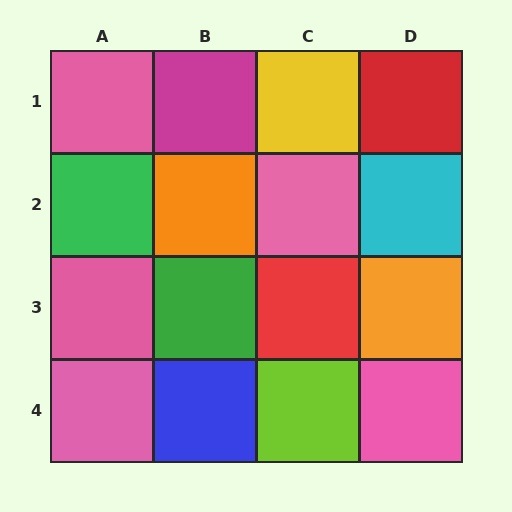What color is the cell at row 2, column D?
Cyan.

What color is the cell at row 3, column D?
Orange.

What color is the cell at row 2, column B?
Orange.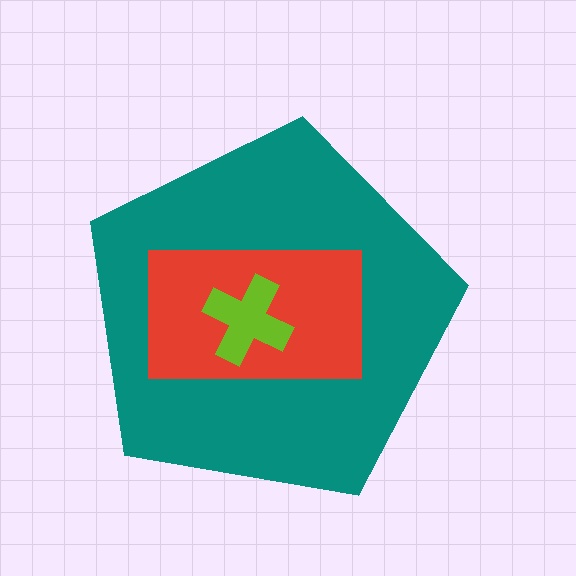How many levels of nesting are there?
3.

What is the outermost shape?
The teal pentagon.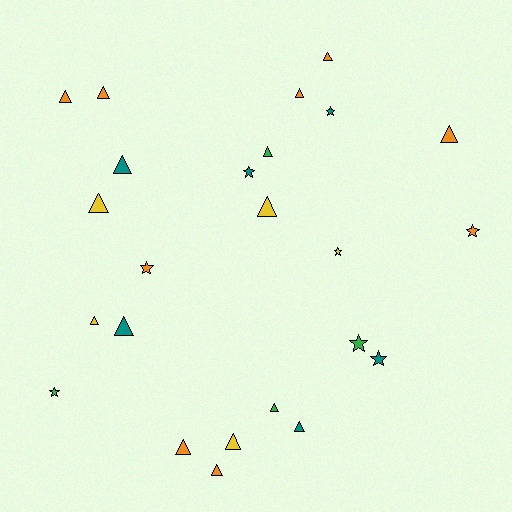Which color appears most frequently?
Orange, with 9 objects.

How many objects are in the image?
There are 24 objects.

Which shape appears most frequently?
Triangle, with 16 objects.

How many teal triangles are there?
There are 3 teal triangles.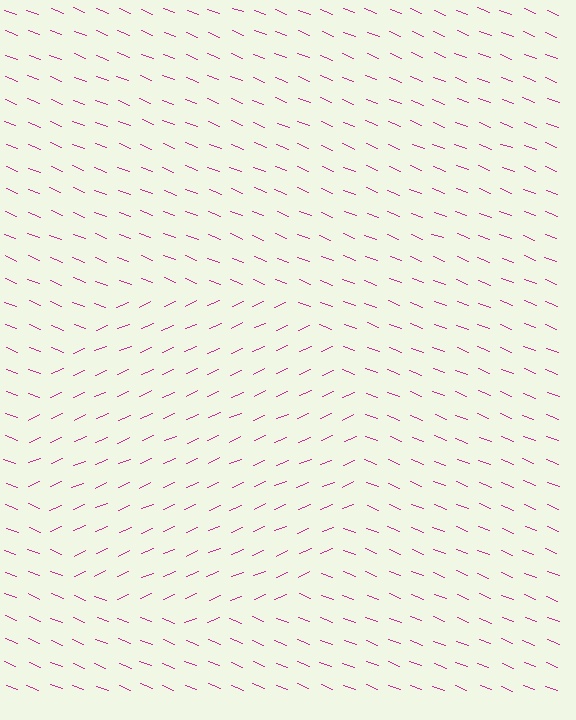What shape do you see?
I see a circle.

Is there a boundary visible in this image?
Yes, there is a texture boundary formed by a change in line orientation.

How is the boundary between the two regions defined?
The boundary is defined purely by a change in line orientation (approximately 45 degrees difference). All lines are the same color and thickness.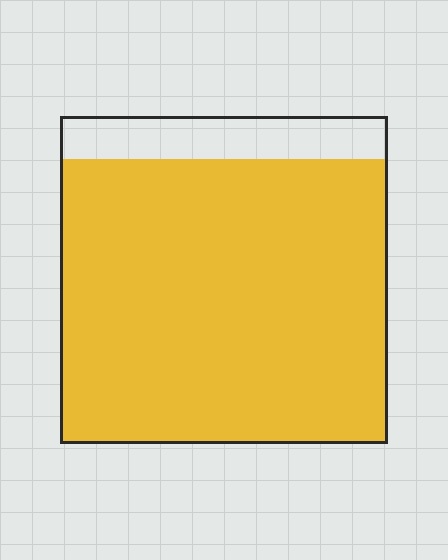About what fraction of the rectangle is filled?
About seven eighths (7/8).